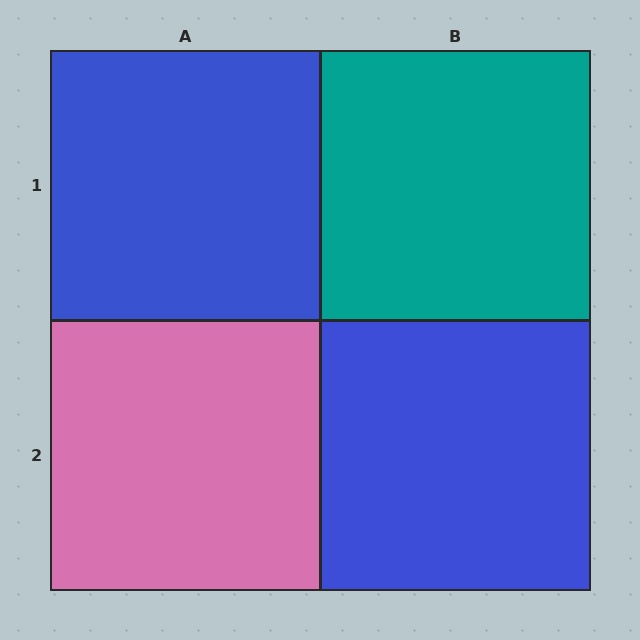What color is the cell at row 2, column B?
Blue.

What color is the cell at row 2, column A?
Pink.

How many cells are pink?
1 cell is pink.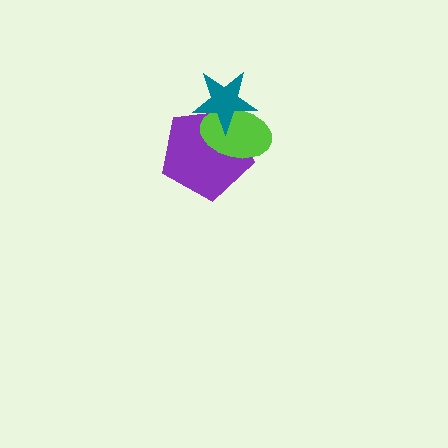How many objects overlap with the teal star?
2 objects overlap with the teal star.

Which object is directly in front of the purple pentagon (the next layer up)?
The lime ellipse is directly in front of the purple pentagon.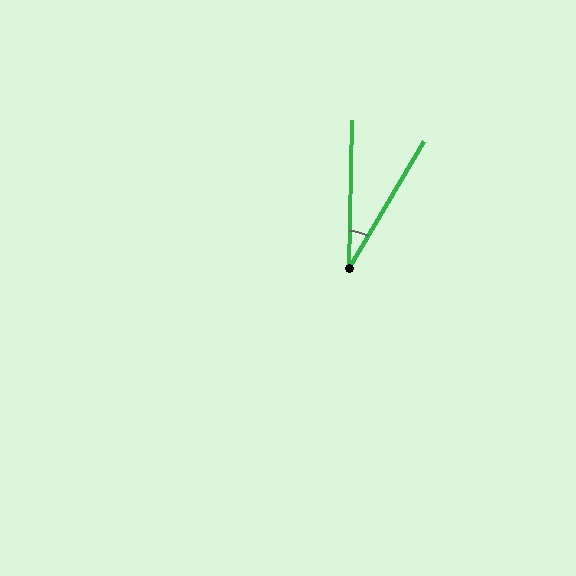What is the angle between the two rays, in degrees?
Approximately 30 degrees.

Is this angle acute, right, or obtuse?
It is acute.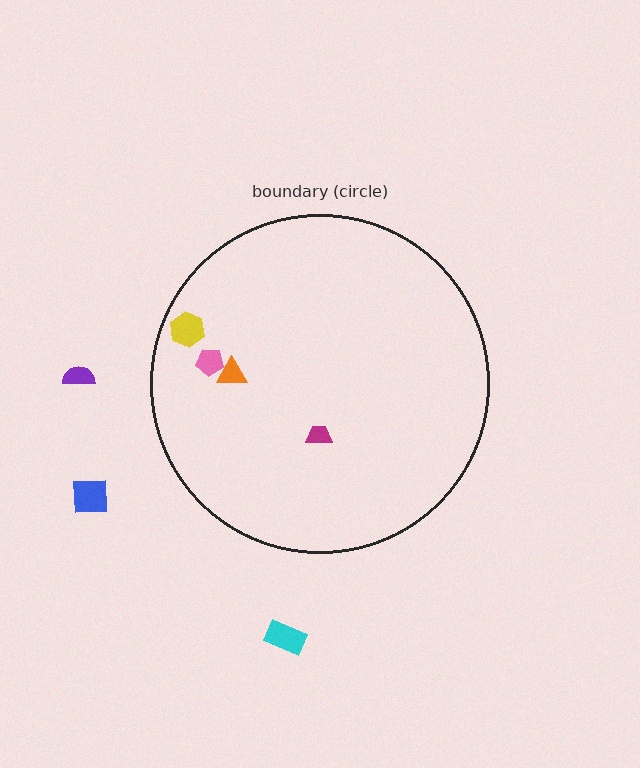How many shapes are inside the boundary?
4 inside, 3 outside.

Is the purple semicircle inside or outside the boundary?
Outside.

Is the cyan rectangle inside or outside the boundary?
Outside.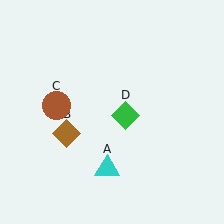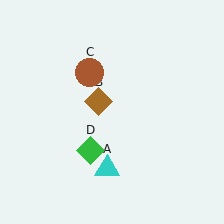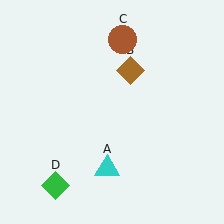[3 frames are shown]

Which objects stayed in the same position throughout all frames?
Cyan triangle (object A) remained stationary.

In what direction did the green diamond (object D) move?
The green diamond (object D) moved down and to the left.